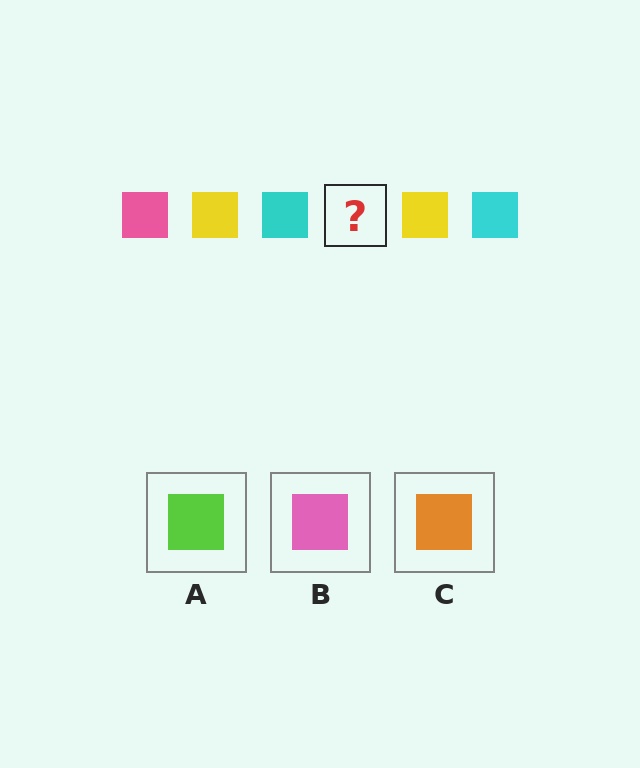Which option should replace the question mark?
Option B.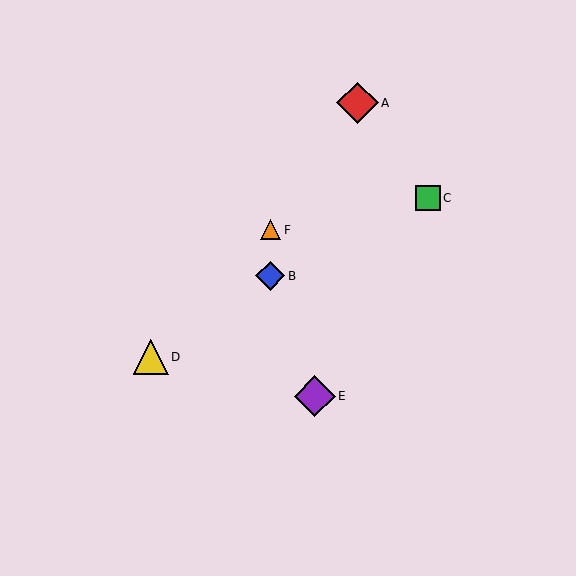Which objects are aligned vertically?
Objects B, F are aligned vertically.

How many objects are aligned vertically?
2 objects (B, F) are aligned vertically.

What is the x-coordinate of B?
Object B is at x≈270.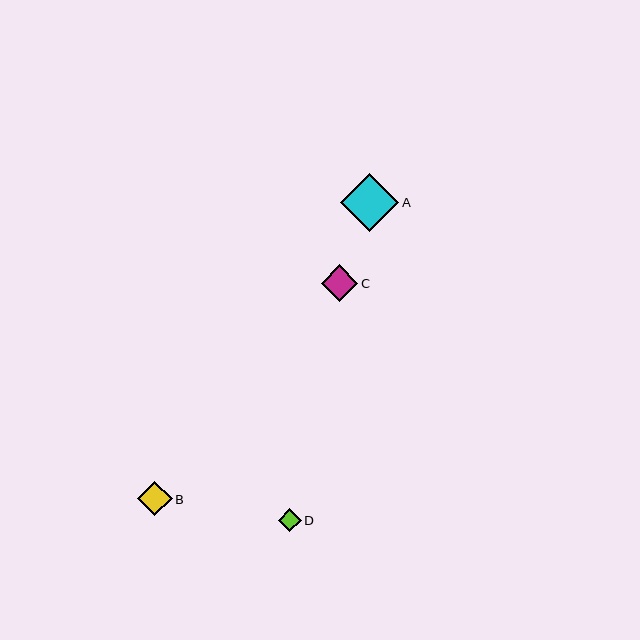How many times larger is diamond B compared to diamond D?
Diamond B is approximately 1.5 times the size of diamond D.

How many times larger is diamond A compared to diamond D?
Diamond A is approximately 2.6 times the size of diamond D.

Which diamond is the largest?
Diamond A is the largest with a size of approximately 58 pixels.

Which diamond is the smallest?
Diamond D is the smallest with a size of approximately 23 pixels.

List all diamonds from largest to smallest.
From largest to smallest: A, C, B, D.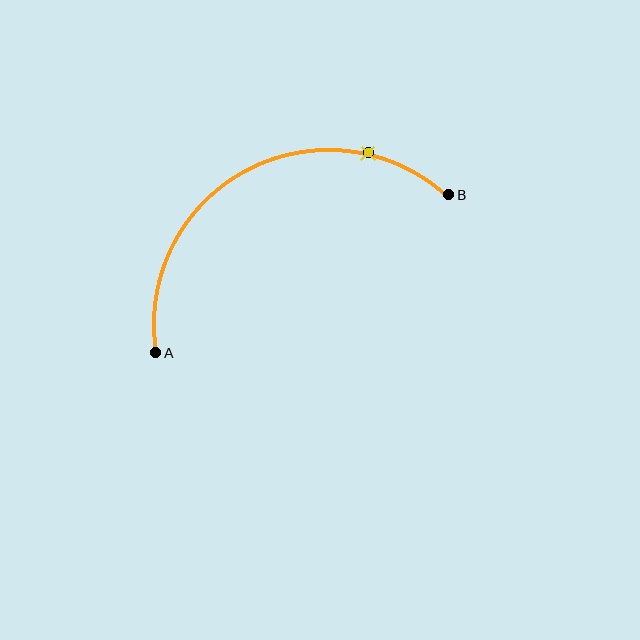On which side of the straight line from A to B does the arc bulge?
The arc bulges above the straight line connecting A and B.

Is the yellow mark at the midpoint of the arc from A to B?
No. The yellow mark lies on the arc but is closer to endpoint B. The arc midpoint would be at the point on the curve equidistant along the arc from both A and B.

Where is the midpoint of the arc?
The arc midpoint is the point on the curve farthest from the straight line joining A and B. It sits above that line.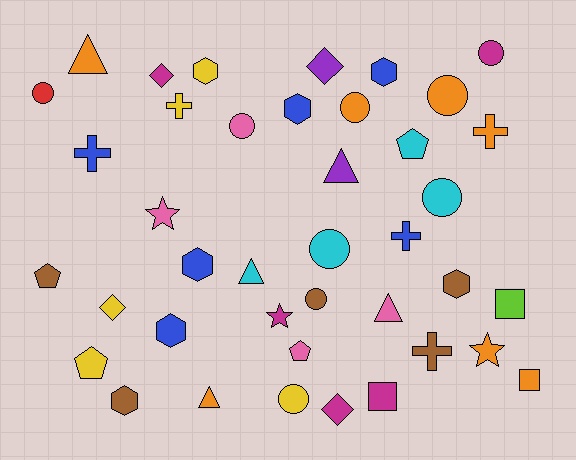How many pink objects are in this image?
There are 4 pink objects.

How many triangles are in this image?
There are 5 triangles.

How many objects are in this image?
There are 40 objects.